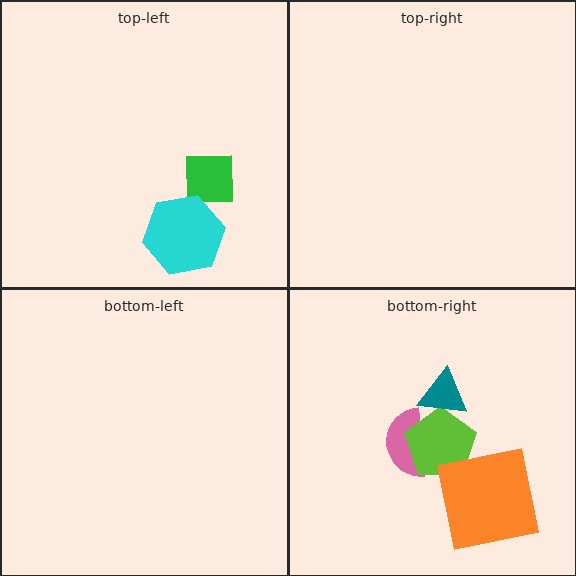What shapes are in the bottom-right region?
The pink semicircle, the lime pentagon, the teal triangle, the orange square.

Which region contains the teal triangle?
The bottom-right region.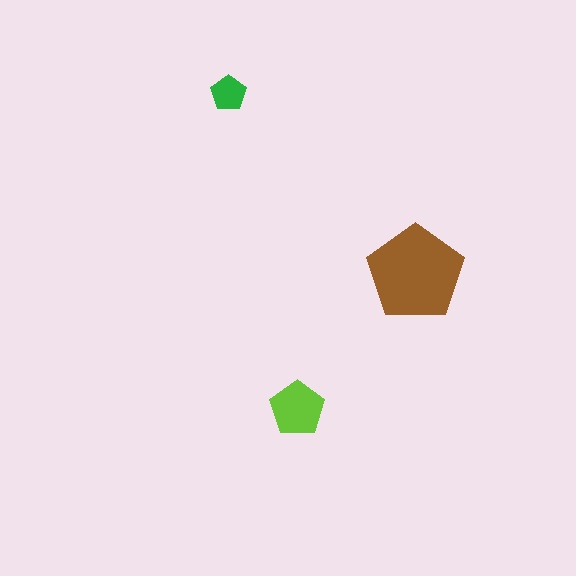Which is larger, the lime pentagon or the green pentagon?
The lime one.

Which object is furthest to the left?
The green pentagon is leftmost.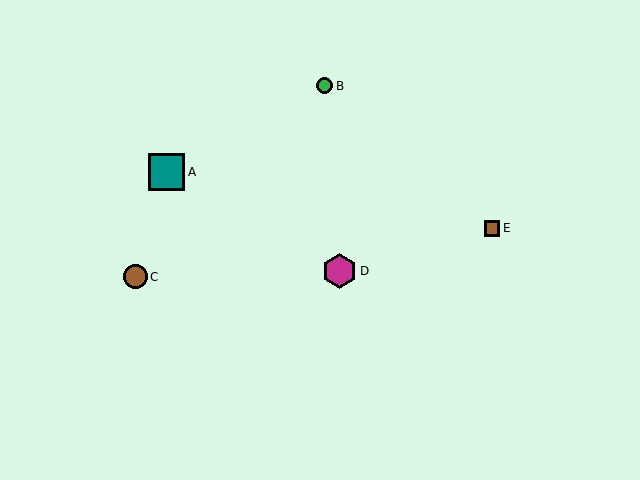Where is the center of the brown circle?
The center of the brown circle is at (135, 277).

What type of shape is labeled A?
Shape A is a teal square.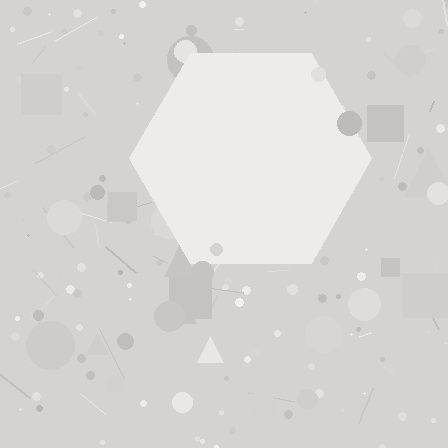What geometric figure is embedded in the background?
A hexagon is embedded in the background.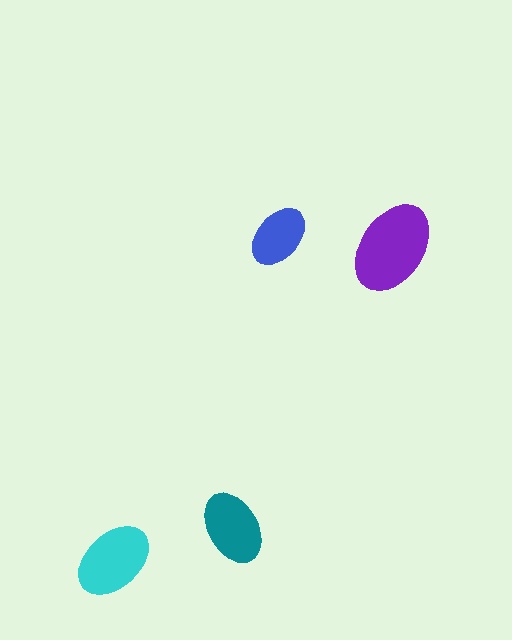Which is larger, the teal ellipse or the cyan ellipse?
The cyan one.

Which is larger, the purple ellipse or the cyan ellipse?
The purple one.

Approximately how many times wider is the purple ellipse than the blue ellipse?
About 1.5 times wider.